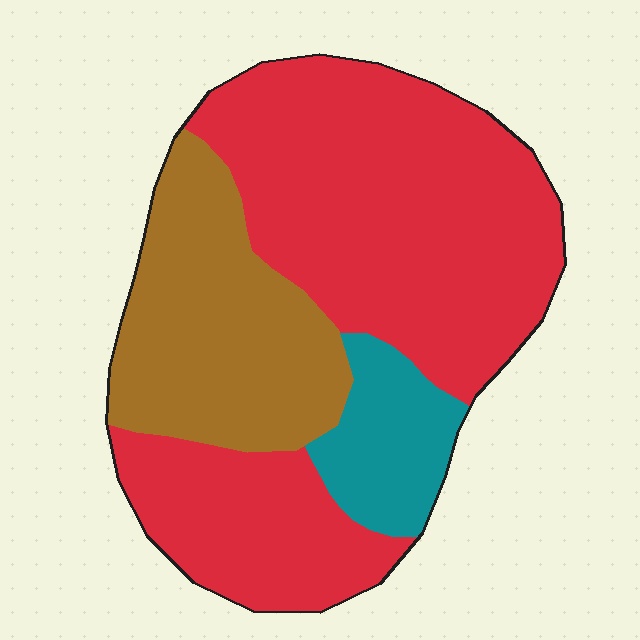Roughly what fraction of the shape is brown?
Brown covers around 25% of the shape.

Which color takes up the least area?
Teal, at roughly 10%.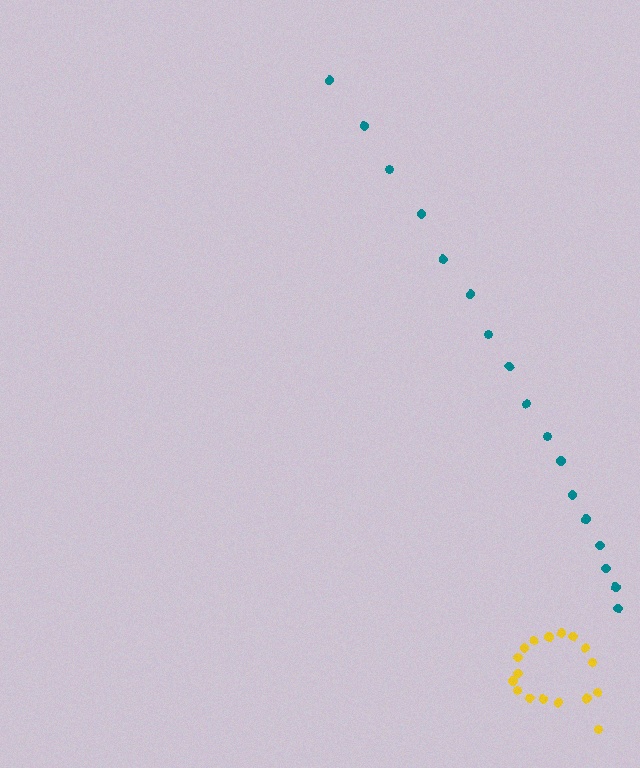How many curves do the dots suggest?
There are 2 distinct paths.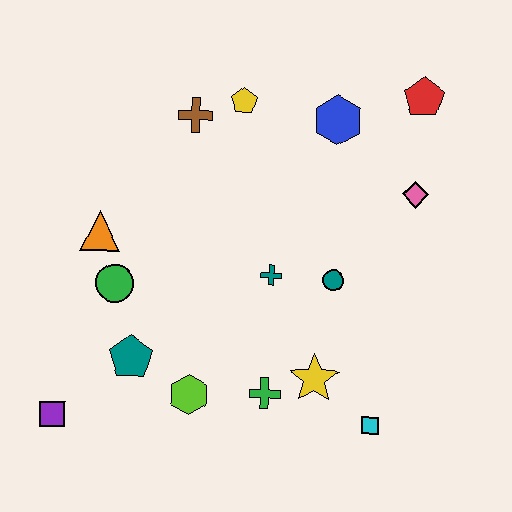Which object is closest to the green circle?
The orange triangle is closest to the green circle.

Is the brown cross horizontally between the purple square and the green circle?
No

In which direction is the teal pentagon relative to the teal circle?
The teal pentagon is to the left of the teal circle.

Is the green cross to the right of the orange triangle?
Yes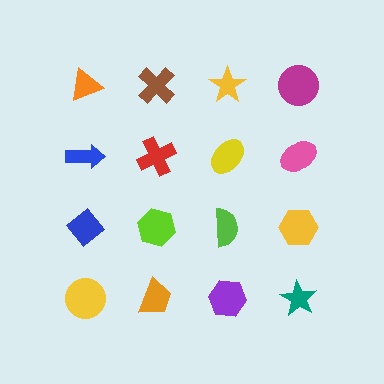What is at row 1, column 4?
A magenta circle.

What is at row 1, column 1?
An orange triangle.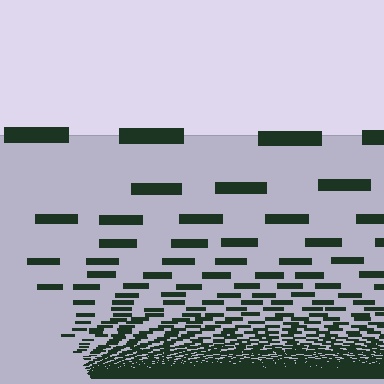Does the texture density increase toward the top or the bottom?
Density increases toward the bottom.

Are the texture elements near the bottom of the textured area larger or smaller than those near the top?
Smaller. The gradient is inverted — elements near the bottom are smaller and denser.